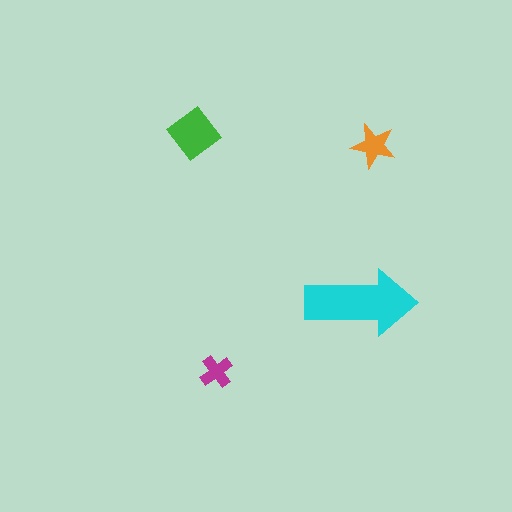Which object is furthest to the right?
The orange star is rightmost.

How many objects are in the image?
There are 4 objects in the image.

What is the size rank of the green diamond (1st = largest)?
2nd.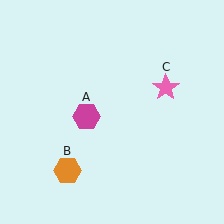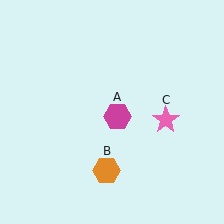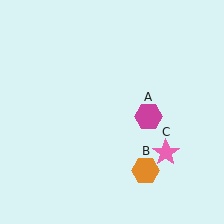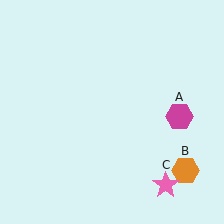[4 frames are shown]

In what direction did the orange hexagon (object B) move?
The orange hexagon (object B) moved right.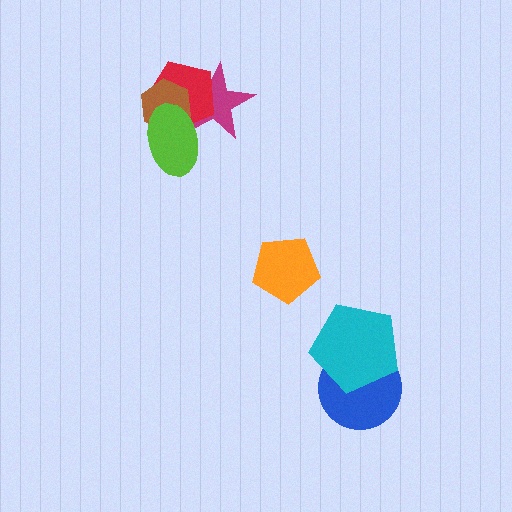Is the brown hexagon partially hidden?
Yes, it is partially covered by another shape.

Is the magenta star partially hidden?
Yes, it is partially covered by another shape.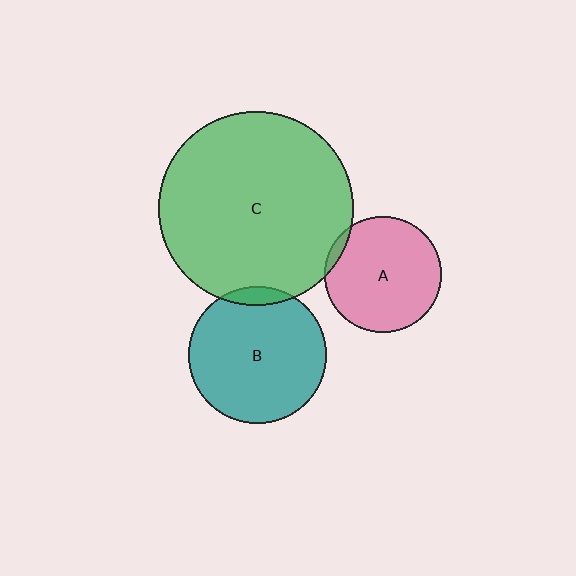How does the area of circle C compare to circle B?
Approximately 2.0 times.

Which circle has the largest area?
Circle C (green).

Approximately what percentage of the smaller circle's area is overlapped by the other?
Approximately 5%.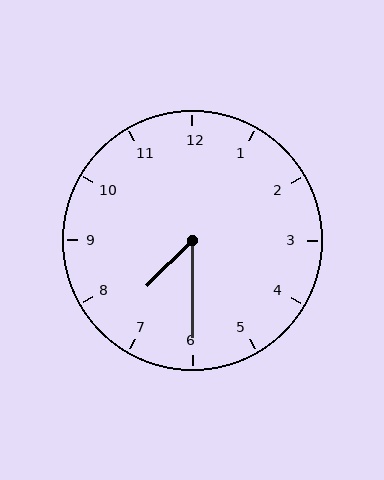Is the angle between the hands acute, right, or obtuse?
It is acute.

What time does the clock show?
7:30.